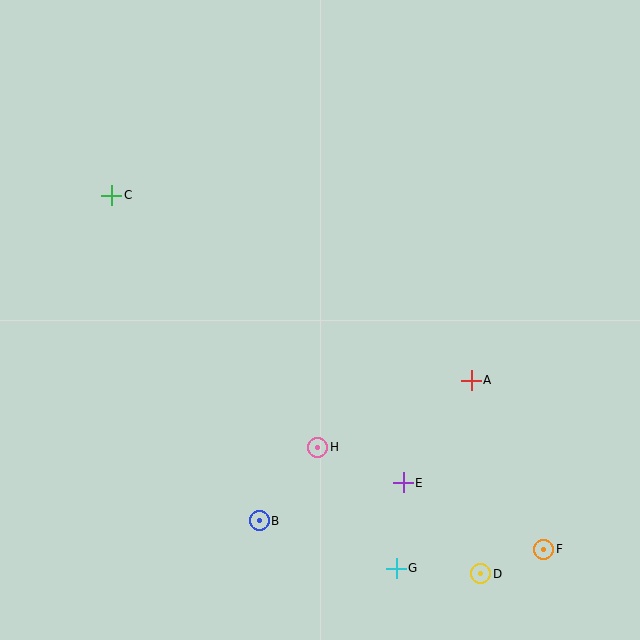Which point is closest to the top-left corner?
Point C is closest to the top-left corner.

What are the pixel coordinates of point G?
Point G is at (396, 568).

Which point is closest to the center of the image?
Point H at (318, 447) is closest to the center.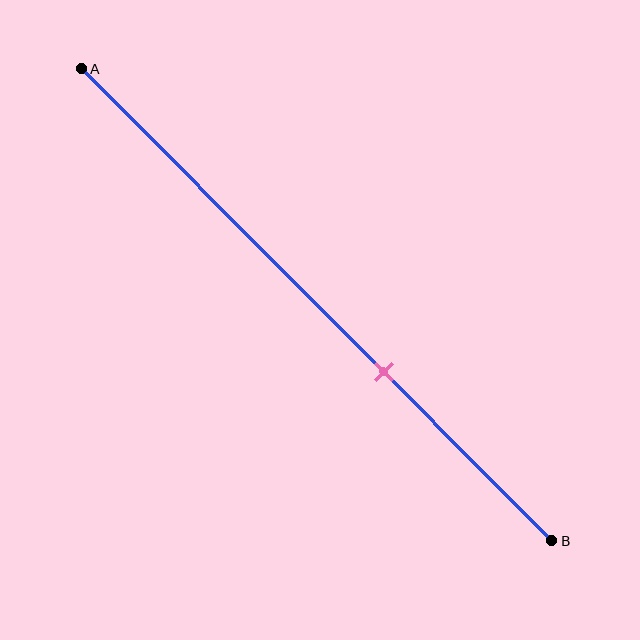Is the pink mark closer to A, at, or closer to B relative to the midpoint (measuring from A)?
The pink mark is closer to point B than the midpoint of segment AB.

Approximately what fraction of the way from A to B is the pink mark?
The pink mark is approximately 65% of the way from A to B.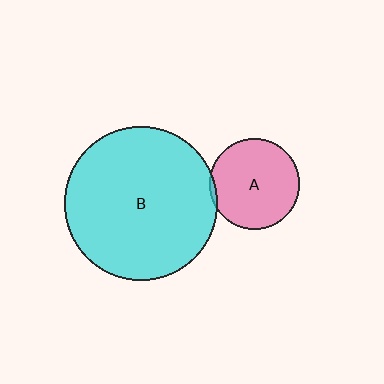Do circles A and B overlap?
Yes.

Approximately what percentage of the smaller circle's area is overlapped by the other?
Approximately 5%.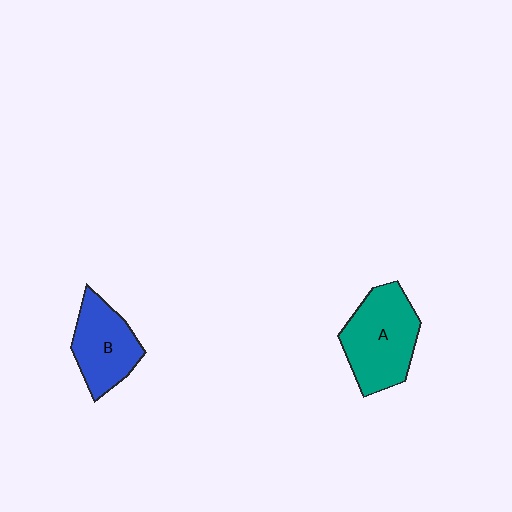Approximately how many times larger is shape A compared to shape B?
Approximately 1.3 times.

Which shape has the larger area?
Shape A (teal).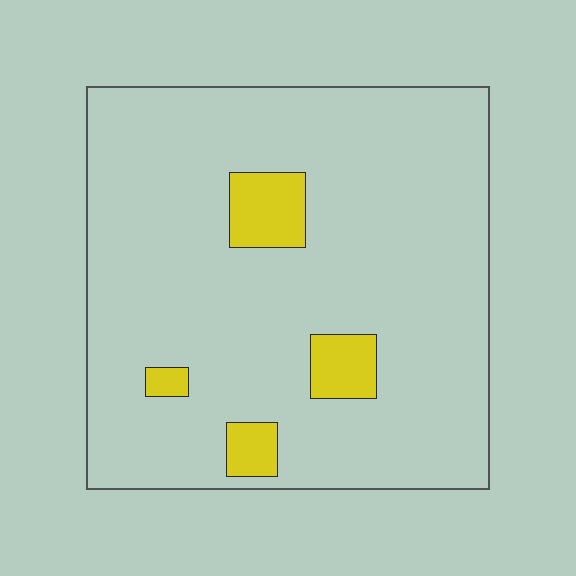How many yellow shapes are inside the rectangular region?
4.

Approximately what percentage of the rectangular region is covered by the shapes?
Approximately 10%.